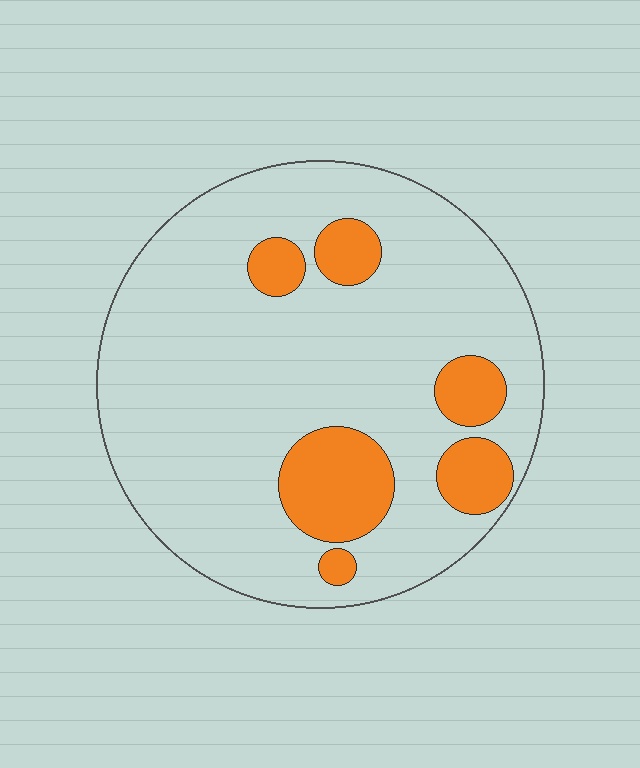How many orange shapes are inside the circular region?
6.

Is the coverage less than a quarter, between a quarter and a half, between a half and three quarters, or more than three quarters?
Less than a quarter.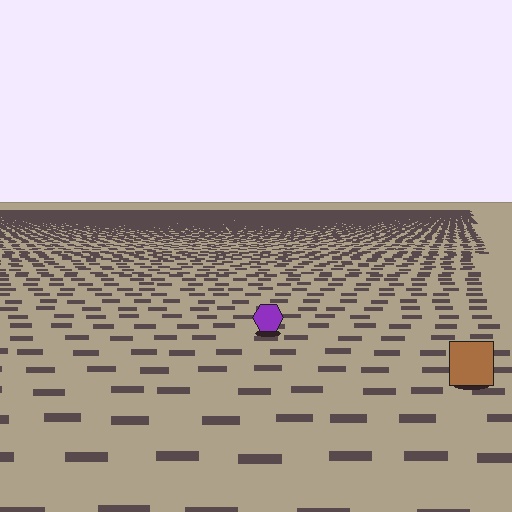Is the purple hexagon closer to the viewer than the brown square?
No. The brown square is closer — you can tell from the texture gradient: the ground texture is coarser near it.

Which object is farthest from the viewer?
The purple hexagon is farthest from the viewer. It appears smaller and the ground texture around it is denser.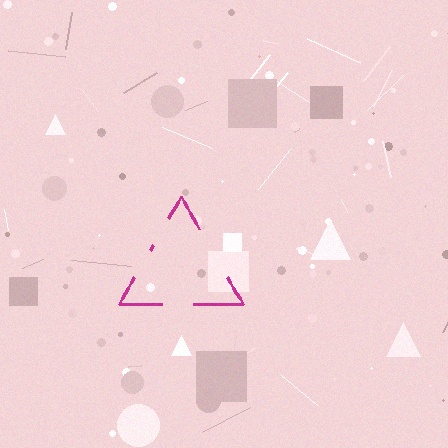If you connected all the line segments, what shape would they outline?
They would outline a triangle.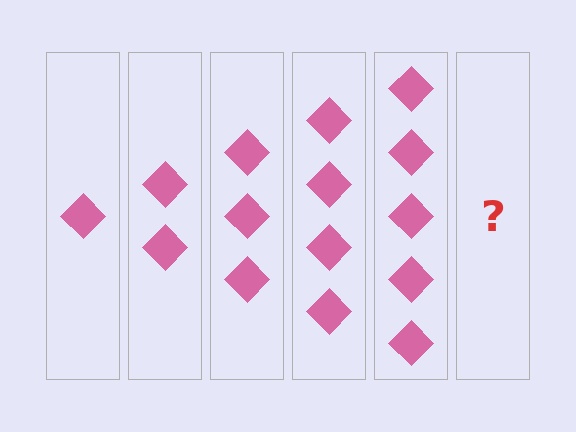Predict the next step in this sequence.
The next step is 6 diamonds.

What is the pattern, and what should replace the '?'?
The pattern is that each step adds one more diamond. The '?' should be 6 diamonds.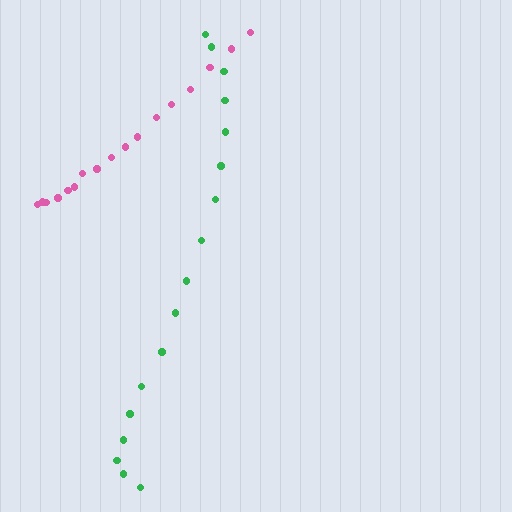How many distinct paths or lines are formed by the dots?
There are 2 distinct paths.